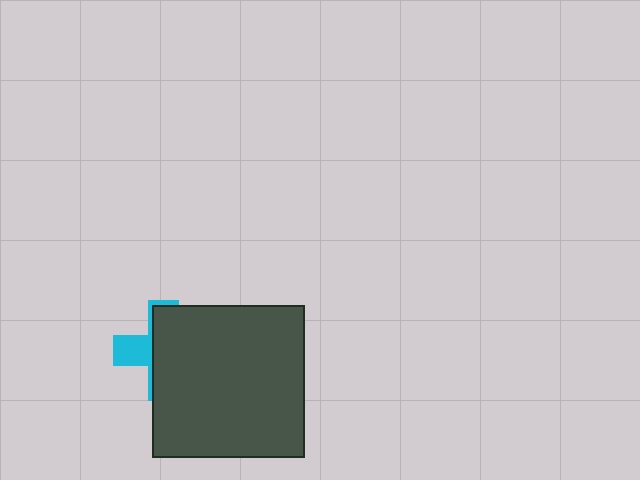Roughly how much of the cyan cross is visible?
A small part of it is visible (roughly 30%).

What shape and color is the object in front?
The object in front is a dark gray square.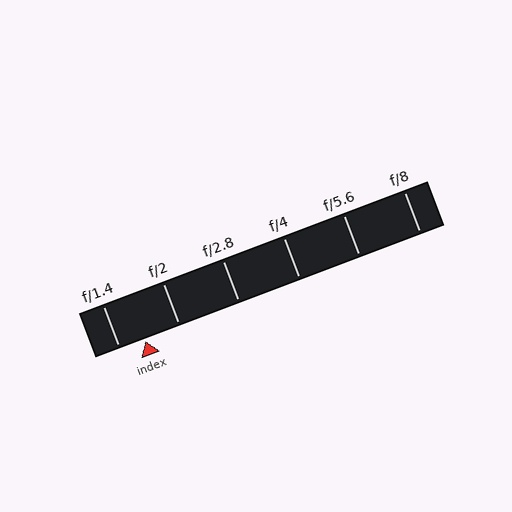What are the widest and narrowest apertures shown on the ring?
The widest aperture shown is f/1.4 and the narrowest is f/8.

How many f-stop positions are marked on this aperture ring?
There are 6 f-stop positions marked.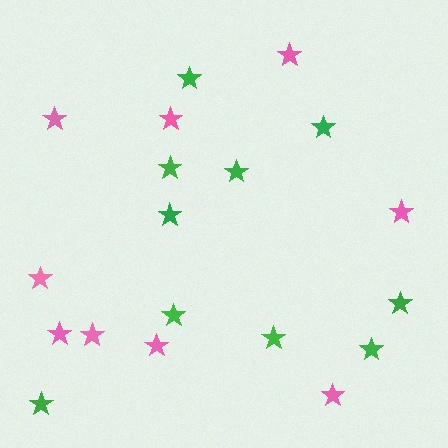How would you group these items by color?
There are 2 groups: one group of green stars (10) and one group of pink stars (9).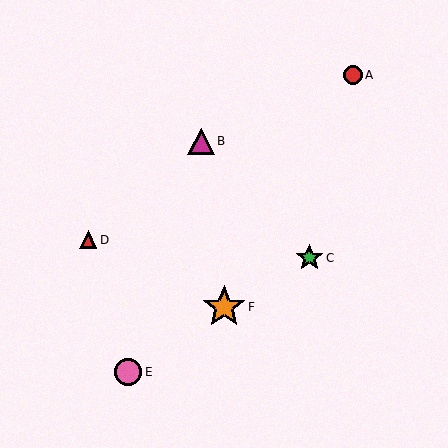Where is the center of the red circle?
The center of the red circle is at (353, 75).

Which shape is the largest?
The orange star (labeled F) is the largest.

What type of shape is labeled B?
Shape B is a magenta triangle.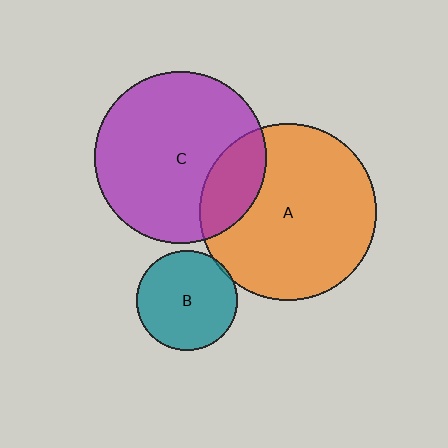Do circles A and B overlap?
Yes.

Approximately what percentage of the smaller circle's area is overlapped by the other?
Approximately 5%.